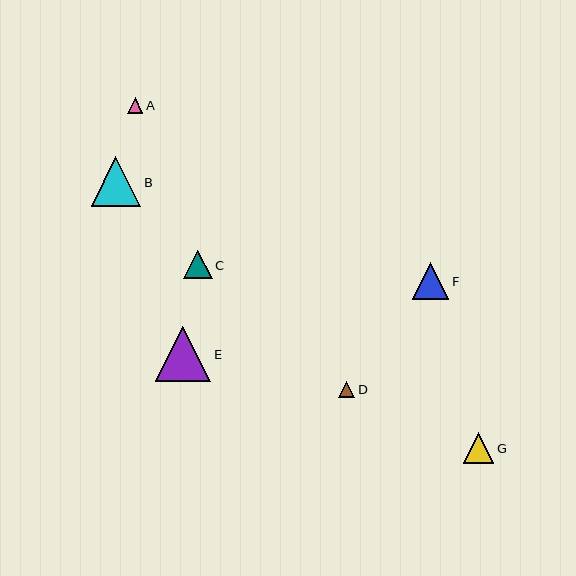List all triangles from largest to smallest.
From largest to smallest: E, B, F, G, C, D, A.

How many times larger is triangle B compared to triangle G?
Triangle B is approximately 1.6 times the size of triangle G.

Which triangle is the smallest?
Triangle A is the smallest with a size of approximately 15 pixels.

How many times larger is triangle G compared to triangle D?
Triangle G is approximately 1.9 times the size of triangle D.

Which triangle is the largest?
Triangle E is the largest with a size of approximately 55 pixels.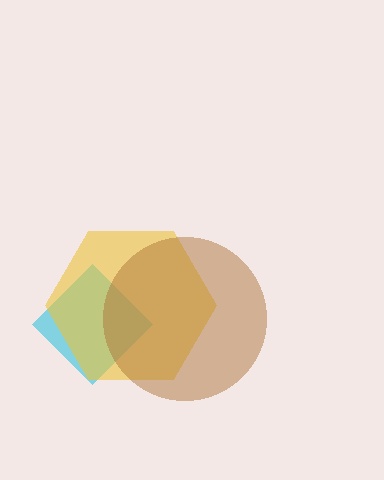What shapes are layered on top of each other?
The layered shapes are: a cyan diamond, a yellow hexagon, a brown circle.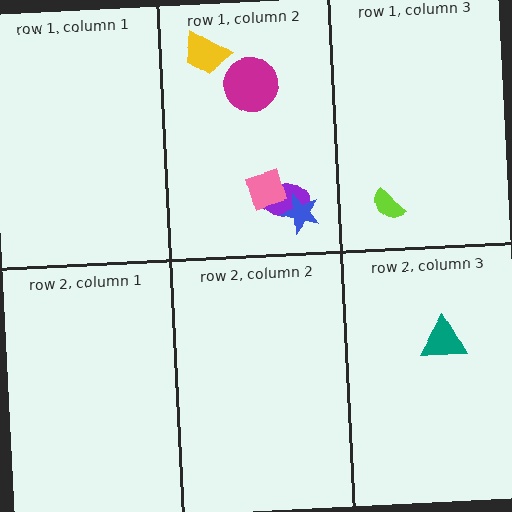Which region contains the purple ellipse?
The row 1, column 2 region.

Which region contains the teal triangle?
The row 2, column 3 region.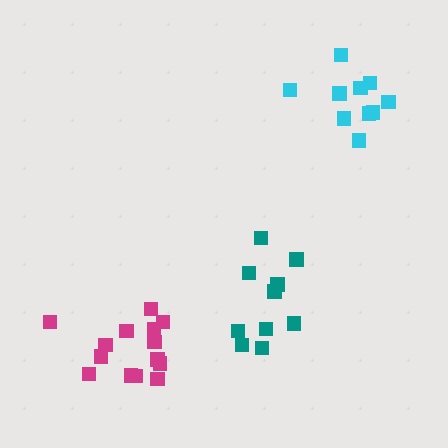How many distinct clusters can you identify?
There are 3 distinct clusters.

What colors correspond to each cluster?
The clusters are colored: teal, cyan, magenta.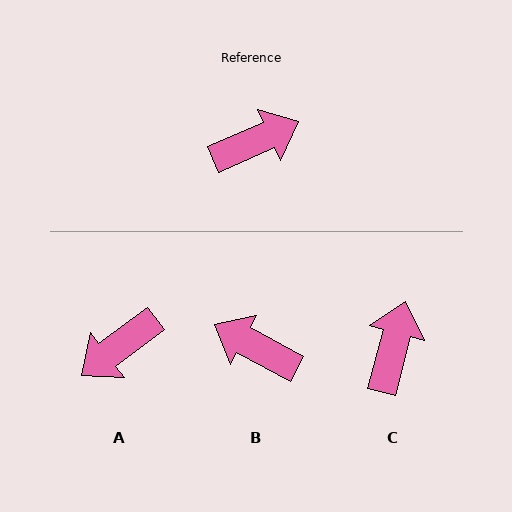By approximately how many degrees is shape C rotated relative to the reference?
Approximately 52 degrees counter-clockwise.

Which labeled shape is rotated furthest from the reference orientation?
A, about 166 degrees away.